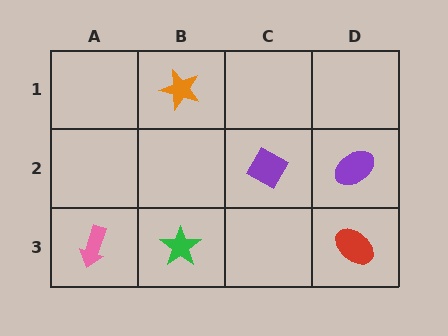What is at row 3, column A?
A pink arrow.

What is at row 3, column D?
A red ellipse.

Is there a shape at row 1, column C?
No, that cell is empty.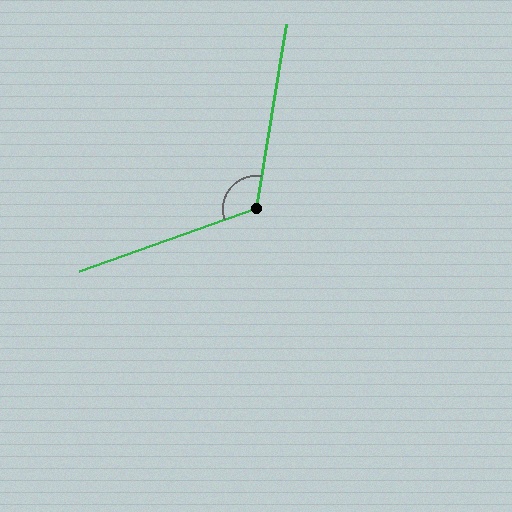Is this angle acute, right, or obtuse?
It is obtuse.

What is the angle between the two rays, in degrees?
Approximately 119 degrees.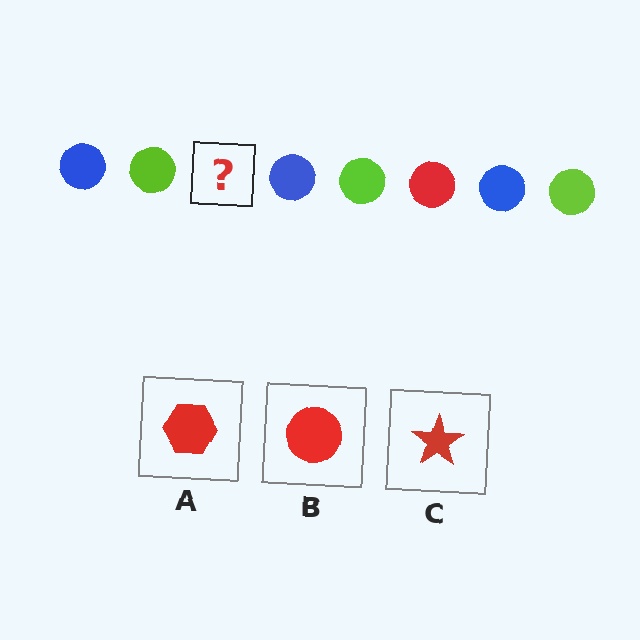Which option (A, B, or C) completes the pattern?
B.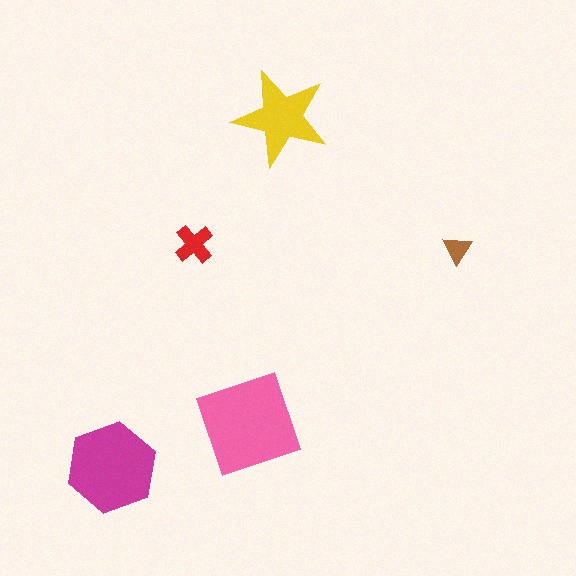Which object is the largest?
The pink square.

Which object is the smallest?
The brown triangle.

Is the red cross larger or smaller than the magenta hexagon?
Smaller.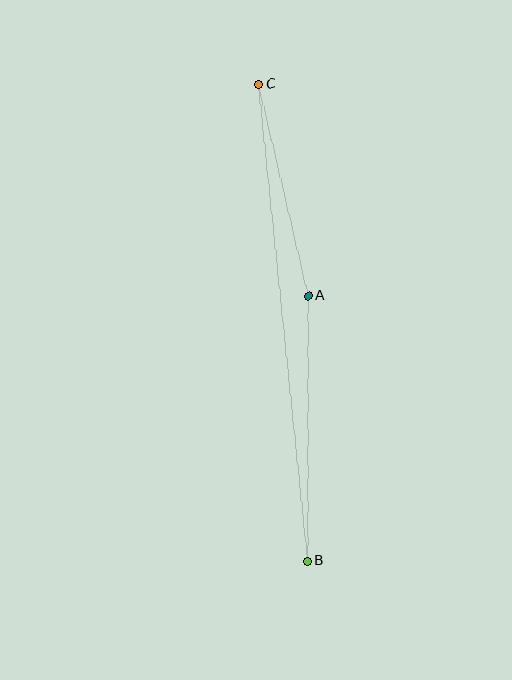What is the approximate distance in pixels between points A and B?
The distance between A and B is approximately 265 pixels.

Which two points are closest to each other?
Points A and C are closest to each other.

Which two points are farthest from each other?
Points B and C are farthest from each other.